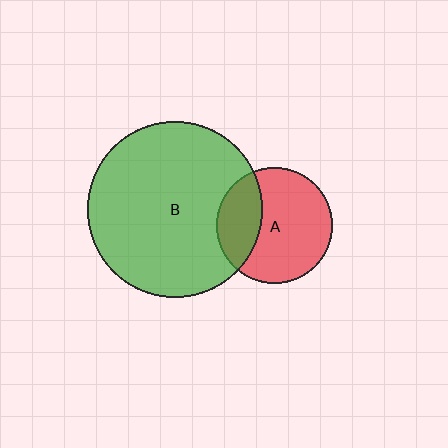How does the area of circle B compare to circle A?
Approximately 2.3 times.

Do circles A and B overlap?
Yes.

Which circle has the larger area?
Circle B (green).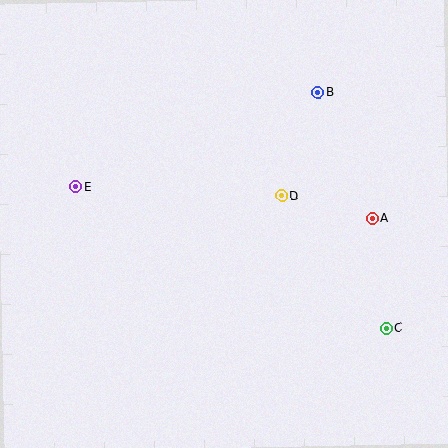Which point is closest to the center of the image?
Point D at (282, 195) is closest to the center.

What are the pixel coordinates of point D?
Point D is at (282, 195).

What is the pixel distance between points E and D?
The distance between E and D is 206 pixels.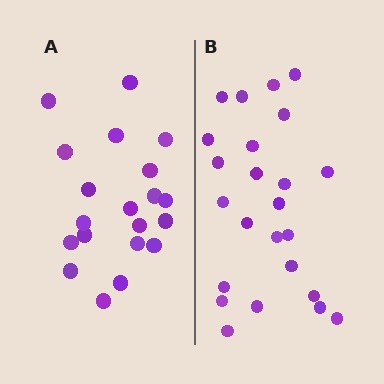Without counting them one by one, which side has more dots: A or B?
Region B (the right region) has more dots.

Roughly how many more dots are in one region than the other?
Region B has about 4 more dots than region A.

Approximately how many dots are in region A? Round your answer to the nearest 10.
About 20 dots.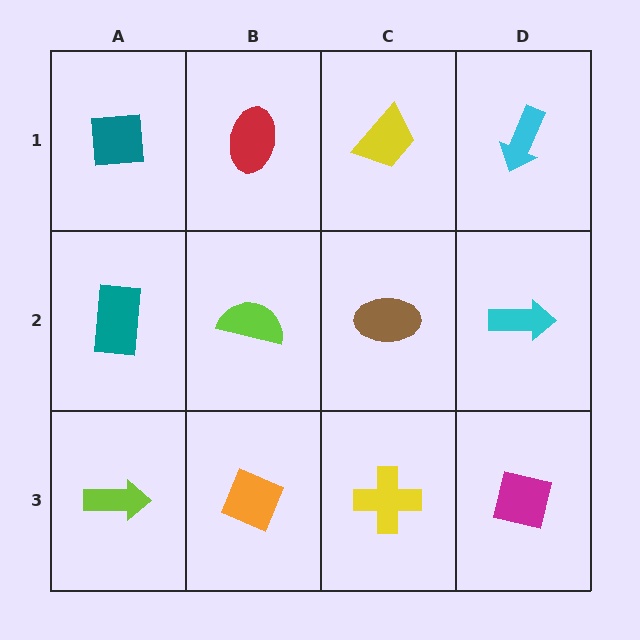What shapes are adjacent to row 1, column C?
A brown ellipse (row 2, column C), a red ellipse (row 1, column B), a cyan arrow (row 1, column D).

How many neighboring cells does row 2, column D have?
3.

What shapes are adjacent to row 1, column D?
A cyan arrow (row 2, column D), a yellow trapezoid (row 1, column C).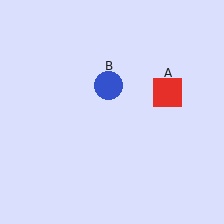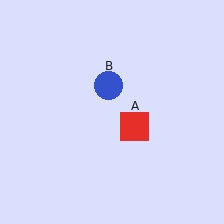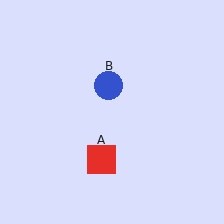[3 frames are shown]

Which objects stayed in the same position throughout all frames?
Blue circle (object B) remained stationary.